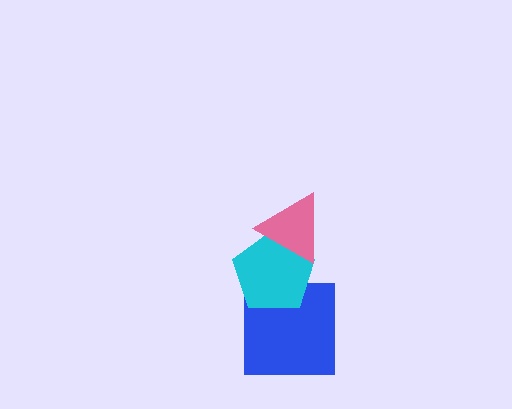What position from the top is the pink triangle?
The pink triangle is 1st from the top.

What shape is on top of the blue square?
The cyan pentagon is on top of the blue square.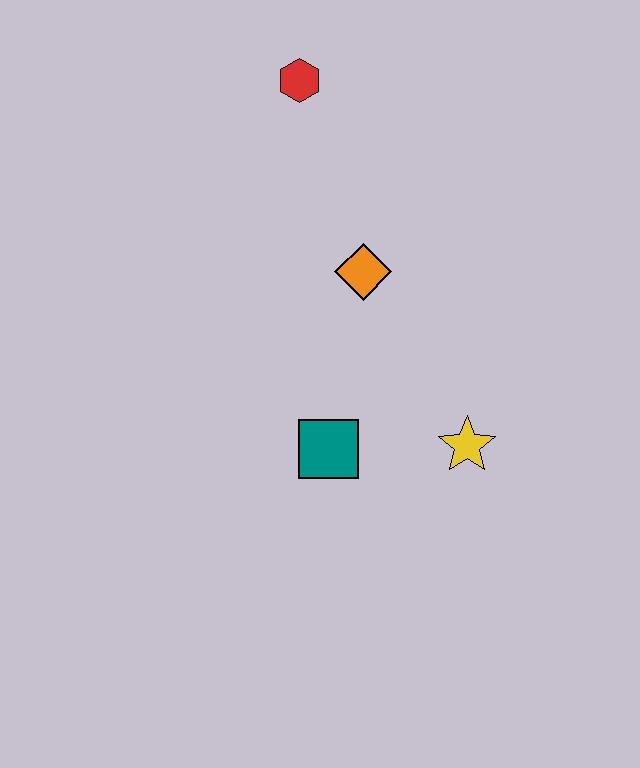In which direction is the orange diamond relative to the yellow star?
The orange diamond is above the yellow star.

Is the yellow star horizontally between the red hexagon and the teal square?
No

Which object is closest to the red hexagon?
The orange diamond is closest to the red hexagon.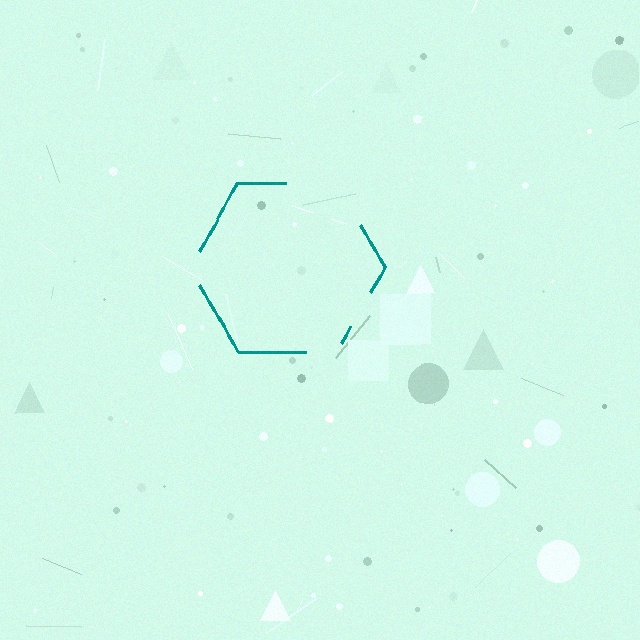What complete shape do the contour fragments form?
The contour fragments form a hexagon.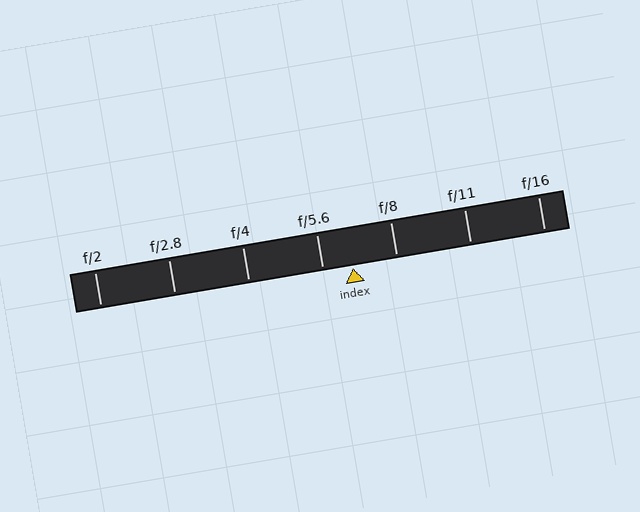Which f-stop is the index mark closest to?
The index mark is closest to f/5.6.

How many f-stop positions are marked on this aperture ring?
There are 7 f-stop positions marked.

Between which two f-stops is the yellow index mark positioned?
The index mark is between f/5.6 and f/8.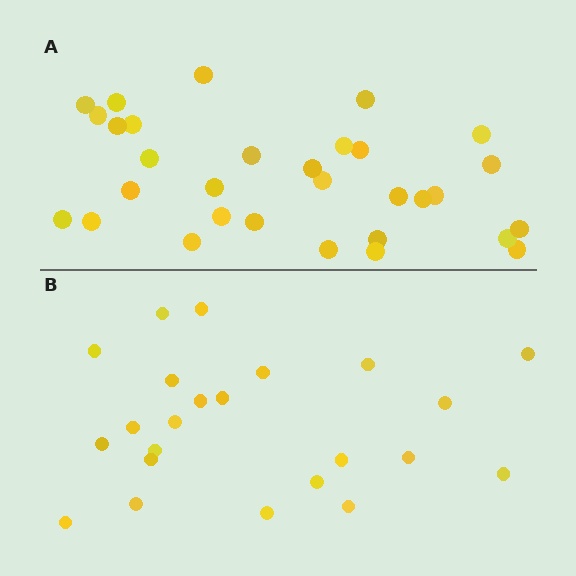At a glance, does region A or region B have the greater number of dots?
Region A (the top region) has more dots.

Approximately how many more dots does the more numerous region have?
Region A has roughly 8 or so more dots than region B.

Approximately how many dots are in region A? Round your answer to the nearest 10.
About 30 dots. (The exact count is 31, which rounds to 30.)